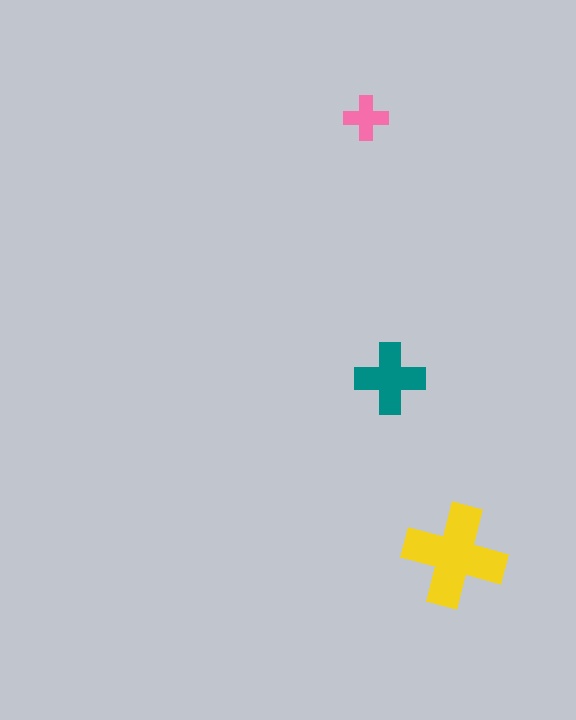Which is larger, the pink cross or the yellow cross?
The yellow one.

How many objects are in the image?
There are 3 objects in the image.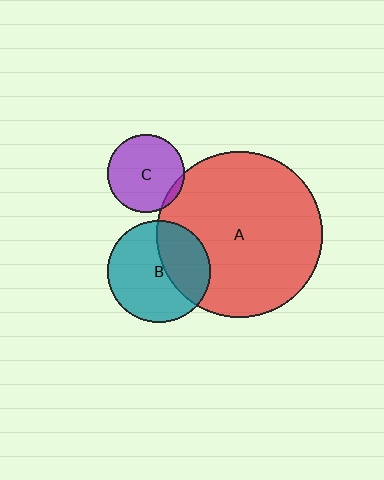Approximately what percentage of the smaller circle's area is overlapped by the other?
Approximately 5%.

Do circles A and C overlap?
Yes.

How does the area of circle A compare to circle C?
Approximately 4.6 times.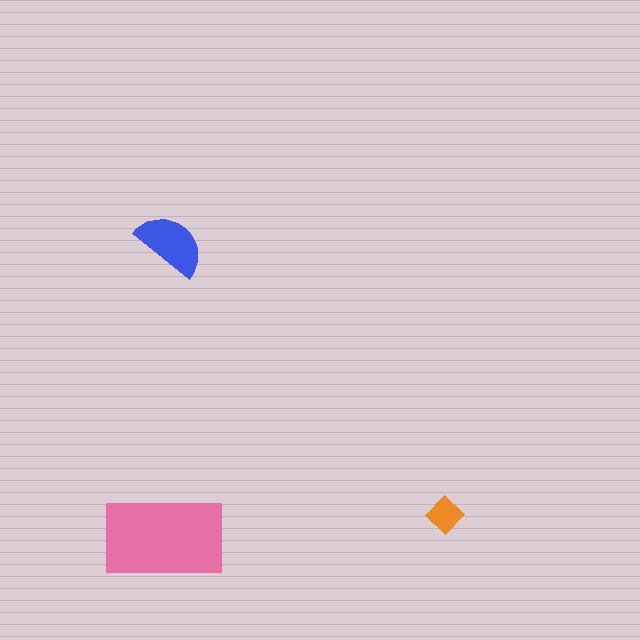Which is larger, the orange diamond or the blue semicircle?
The blue semicircle.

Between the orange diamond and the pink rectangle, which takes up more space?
The pink rectangle.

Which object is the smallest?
The orange diamond.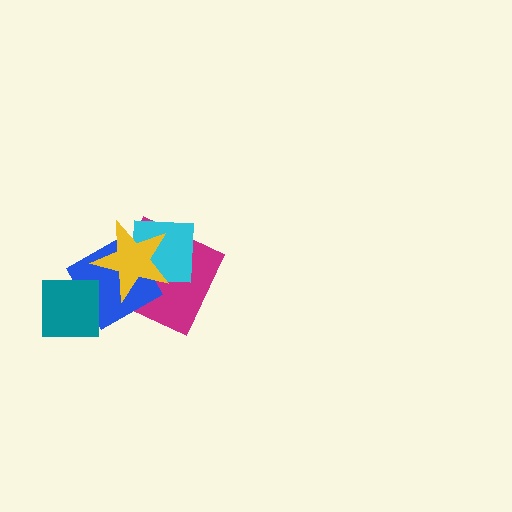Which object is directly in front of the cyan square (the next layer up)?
The blue diamond is directly in front of the cyan square.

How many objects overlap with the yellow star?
3 objects overlap with the yellow star.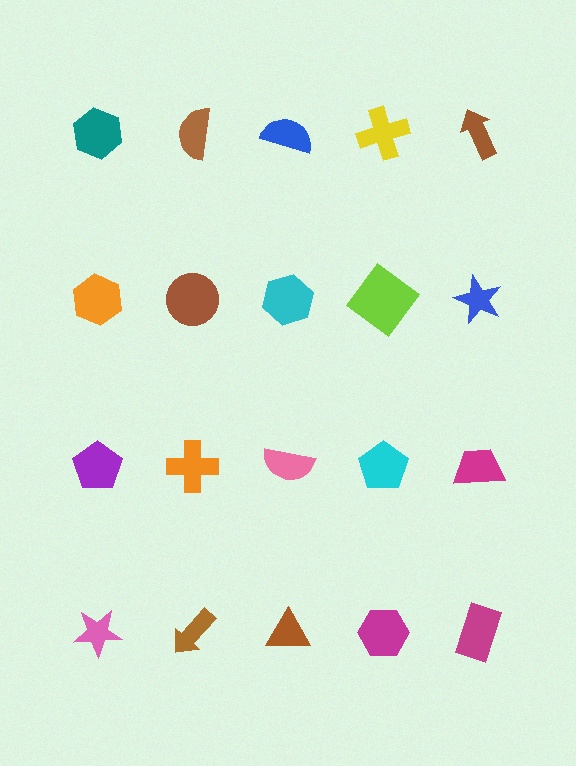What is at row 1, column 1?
A teal hexagon.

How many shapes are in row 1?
5 shapes.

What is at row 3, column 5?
A magenta trapezoid.